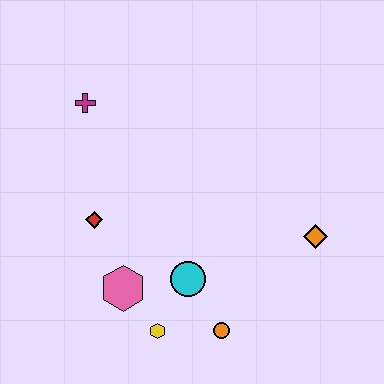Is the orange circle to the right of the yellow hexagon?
Yes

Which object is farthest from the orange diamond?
The magenta cross is farthest from the orange diamond.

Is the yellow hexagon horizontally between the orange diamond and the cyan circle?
No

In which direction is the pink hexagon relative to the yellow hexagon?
The pink hexagon is above the yellow hexagon.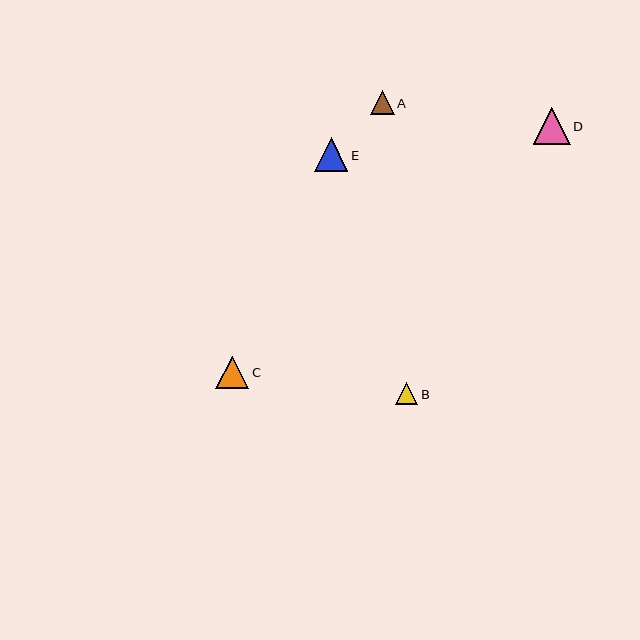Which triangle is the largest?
Triangle D is the largest with a size of approximately 37 pixels.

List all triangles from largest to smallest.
From largest to smallest: D, E, C, A, B.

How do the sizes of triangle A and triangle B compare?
Triangle A and triangle B are approximately the same size.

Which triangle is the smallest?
Triangle B is the smallest with a size of approximately 23 pixels.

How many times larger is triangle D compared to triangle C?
Triangle D is approximately 1.1 times the size of triangle C.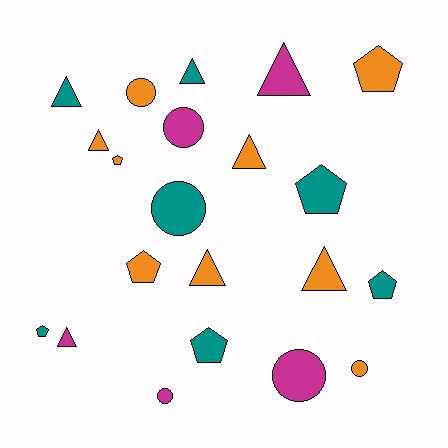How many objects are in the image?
There are 21 objects.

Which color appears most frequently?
Orange, with 9 objects.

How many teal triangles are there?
There are 2 teal triangles.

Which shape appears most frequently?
Triangle, with 8 objects.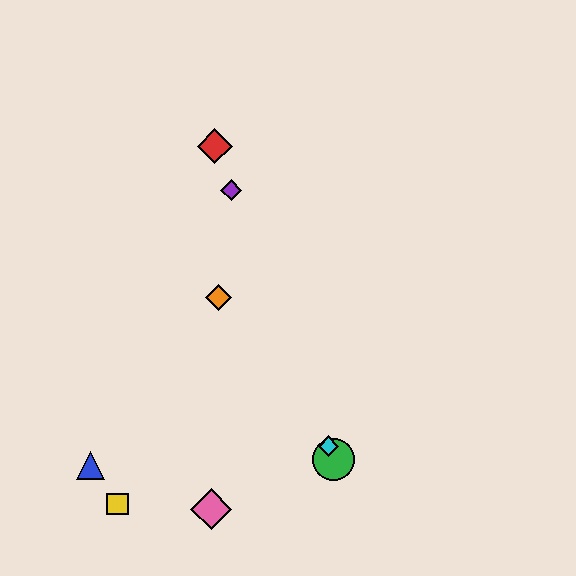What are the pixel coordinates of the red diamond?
The red diamond is at (215, 146).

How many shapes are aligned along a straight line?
4 shapes (the red diamond, the green circle, the purple diamond, the cyan diamond) are aligned along a straight line.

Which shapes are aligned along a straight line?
The red diamond, the green circle, the purple diamond, the cyan diamond are aligned along a straight line.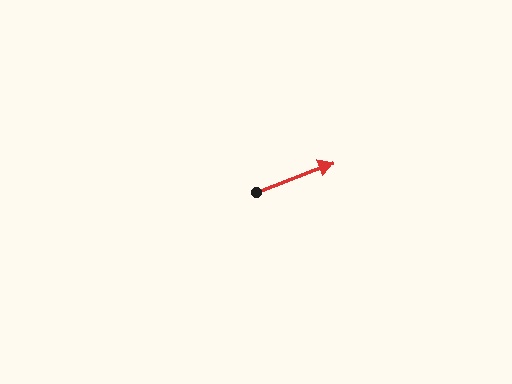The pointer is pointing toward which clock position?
Roughly 2 o'clock.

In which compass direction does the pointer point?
East.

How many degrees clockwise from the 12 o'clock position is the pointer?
Approximately 69 degrees.